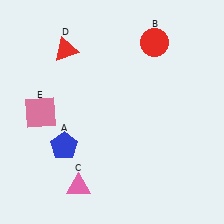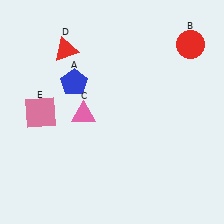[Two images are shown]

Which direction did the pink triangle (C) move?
The pink triangle (C) moved up.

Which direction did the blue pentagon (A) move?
The blue pentagon (A) moved up.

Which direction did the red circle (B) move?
The red circle (B) moved right.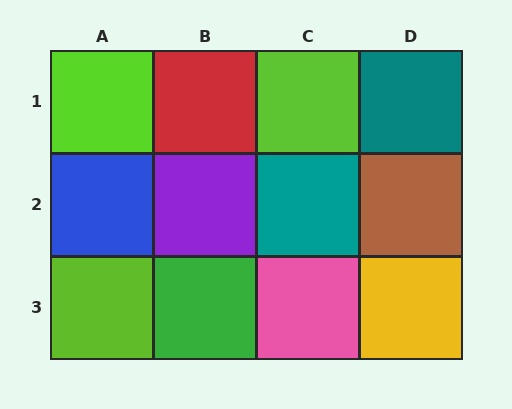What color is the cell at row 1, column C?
Lime.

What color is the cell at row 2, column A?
Blue.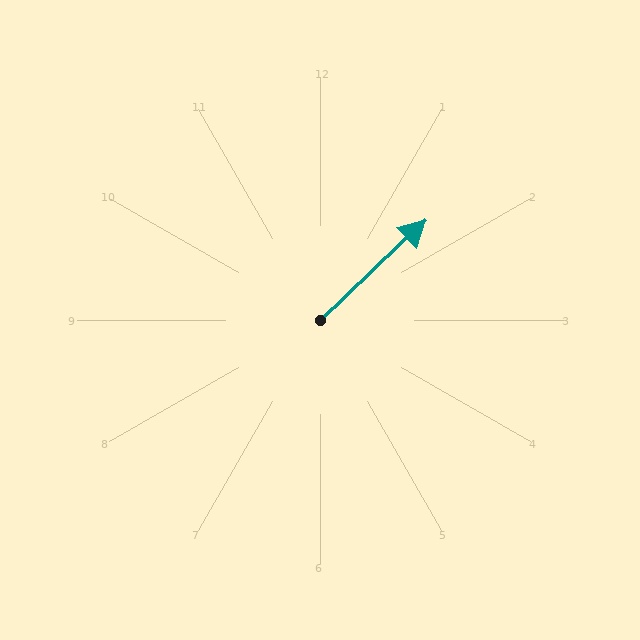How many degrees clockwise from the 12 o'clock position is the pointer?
Approximately 46 degrees.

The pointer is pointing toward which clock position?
Roughly 2 o'clock.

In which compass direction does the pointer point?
Northeast.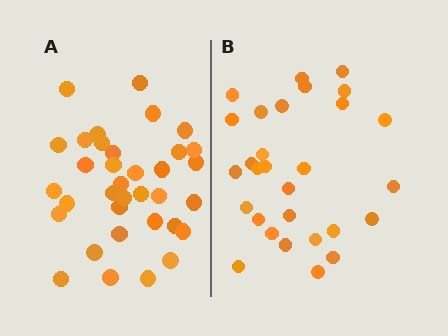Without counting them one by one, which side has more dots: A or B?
Region A (the left region) has more dots.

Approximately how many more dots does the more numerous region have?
Region A has about 6 more dots than region B.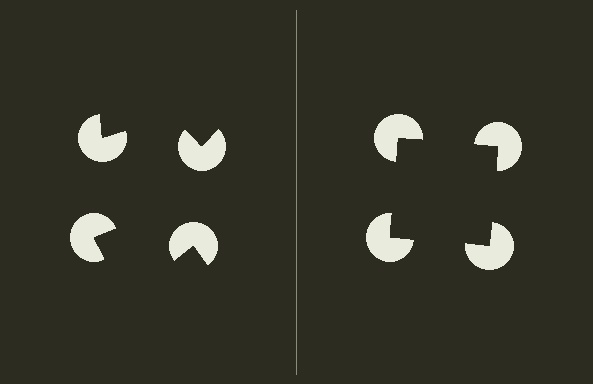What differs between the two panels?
The pac-man discs are positioned identically on both sides; only the wedge orientations differ. On the right they align to a square; on the left they are misaligned.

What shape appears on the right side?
An illusory square.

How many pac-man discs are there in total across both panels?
8 — 4 on each side.